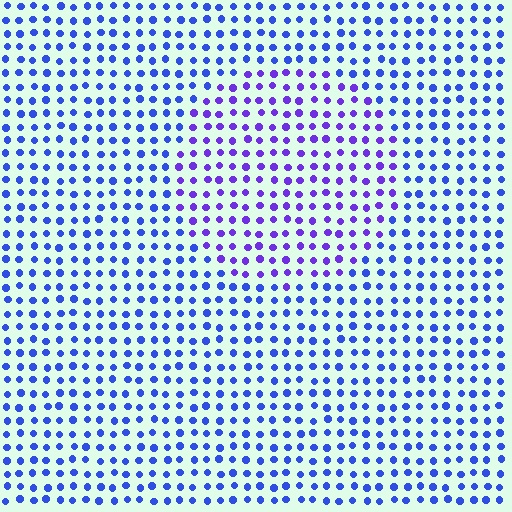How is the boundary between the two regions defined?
The boundary is defined purely by a slight shift in hue (about 32 degrees). Spacing, size, and orientation are identical on both sides.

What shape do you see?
I see a circle.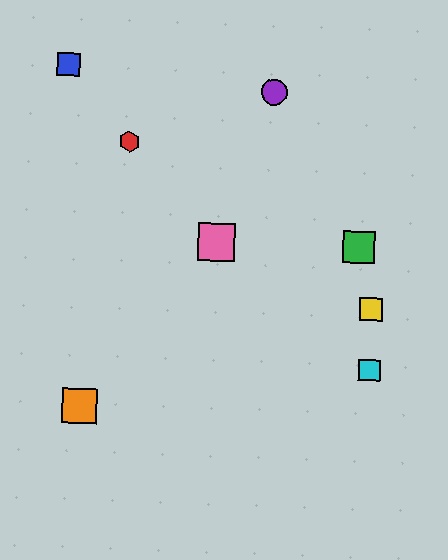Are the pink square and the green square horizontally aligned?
Yes, both are at y≈242.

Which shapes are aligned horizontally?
The green square, the pink square are aligned horizontally.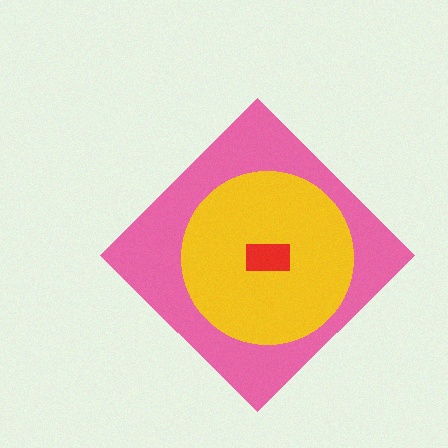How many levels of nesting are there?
3.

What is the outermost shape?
The pink diamond.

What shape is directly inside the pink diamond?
The yellow circle.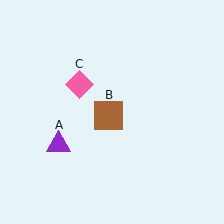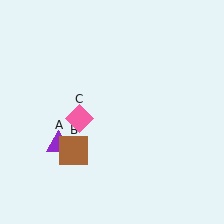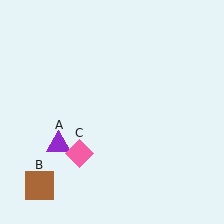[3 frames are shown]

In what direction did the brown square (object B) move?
The brown square (object B) moved down and to the left.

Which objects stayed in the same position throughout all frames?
Purple triangle (object A) remained stationary.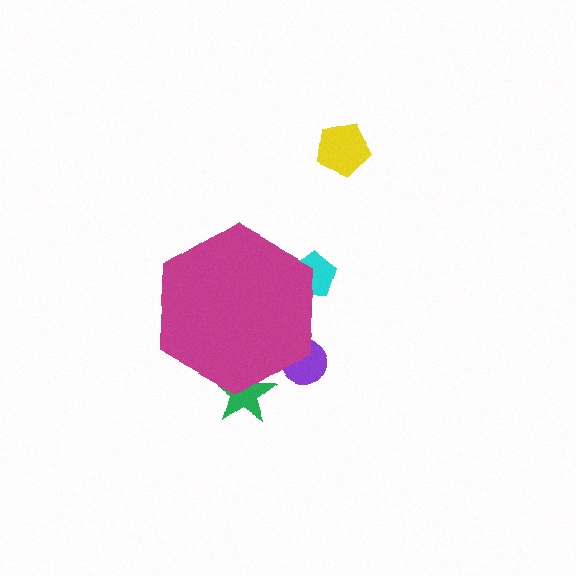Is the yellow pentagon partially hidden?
No, the yellow pentagon is fully visible.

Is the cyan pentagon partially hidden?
Yes, the cyan pentagon is partially hidden behind the magenta hexagon.